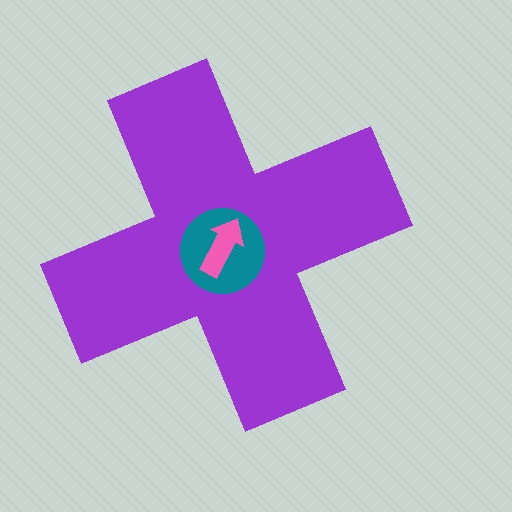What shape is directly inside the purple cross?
The teal circle.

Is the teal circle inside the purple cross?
Yes.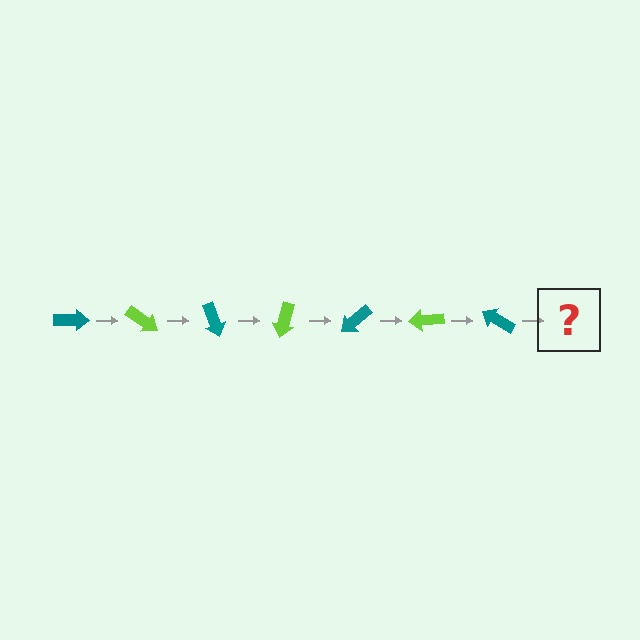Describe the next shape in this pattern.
It should be a lime arrow, rotated 245 degrees from the start.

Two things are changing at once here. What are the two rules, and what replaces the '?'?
The two rules are that it rotates 35 degrees each step and the color cycles through teal and lime. The '?' should be a lime arrow, rotated 245 degrees from the start.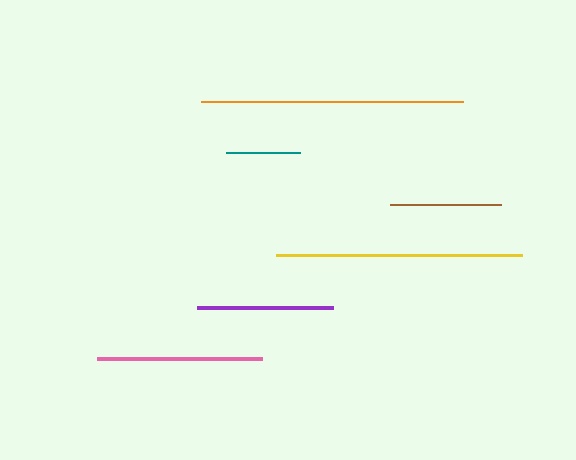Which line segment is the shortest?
The teal line is the shortest at approximately 74 pixels.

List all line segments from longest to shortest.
From longest to shortest: orange, yellow, pink, purple, brown, teal.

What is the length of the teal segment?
The teal segment is approximately 74 pixels long.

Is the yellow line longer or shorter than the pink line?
The yellow line is longer than the pink line.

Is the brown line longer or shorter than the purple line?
The purple line is longer than the brown line.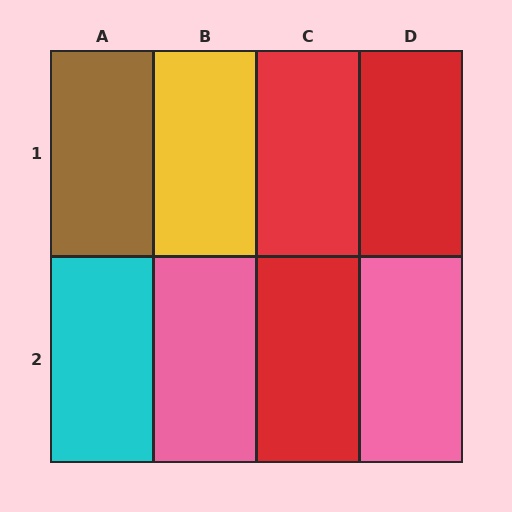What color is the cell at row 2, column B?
Pink.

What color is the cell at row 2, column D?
Pink.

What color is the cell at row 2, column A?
Cyan.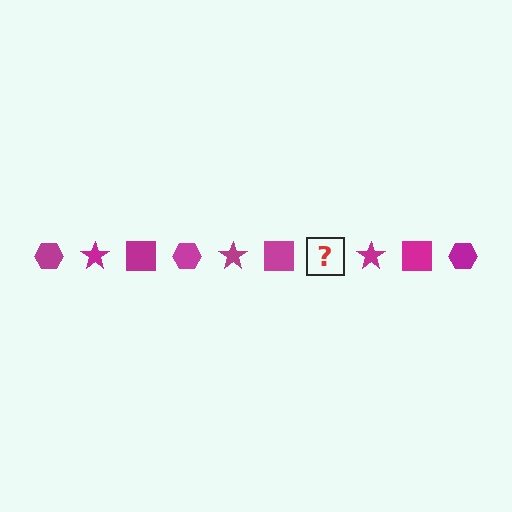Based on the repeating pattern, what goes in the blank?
The blank should be a magenta hexagon.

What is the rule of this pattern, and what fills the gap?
The rule is that the pattern cycles through hexagon, star, square shapes in magenta. The gap should be filled with a magenta hexagon.